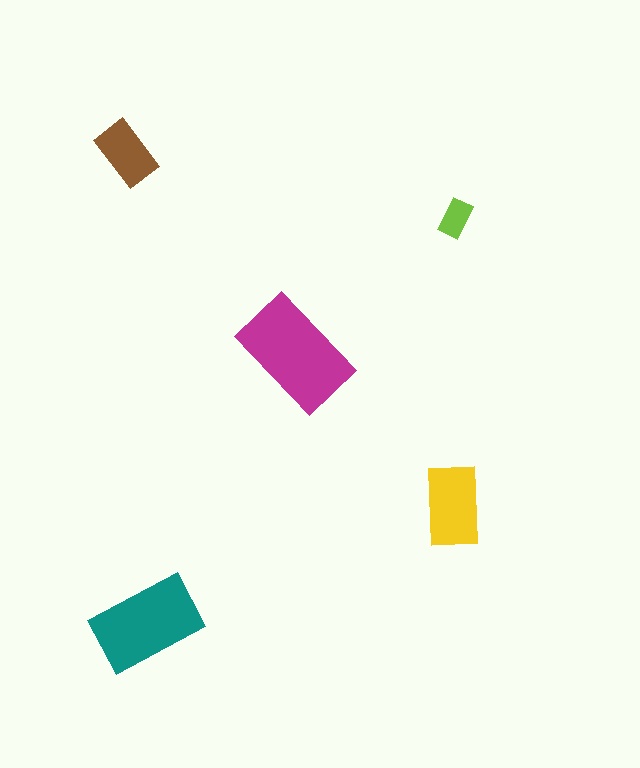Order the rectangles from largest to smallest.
the magenta one, the teal one, the yellow one, the brown one, the lime one.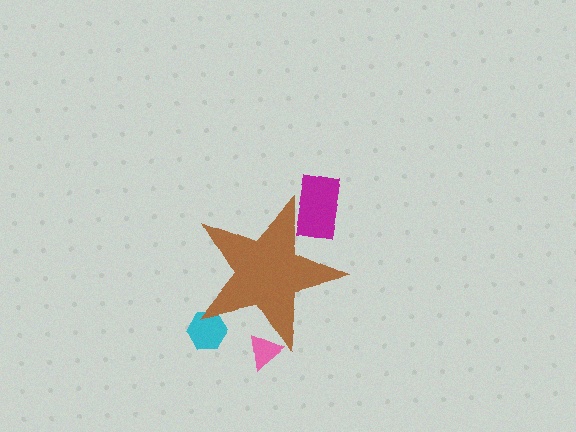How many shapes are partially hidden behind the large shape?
3 shapes are partially hidden.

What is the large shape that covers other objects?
A brown star.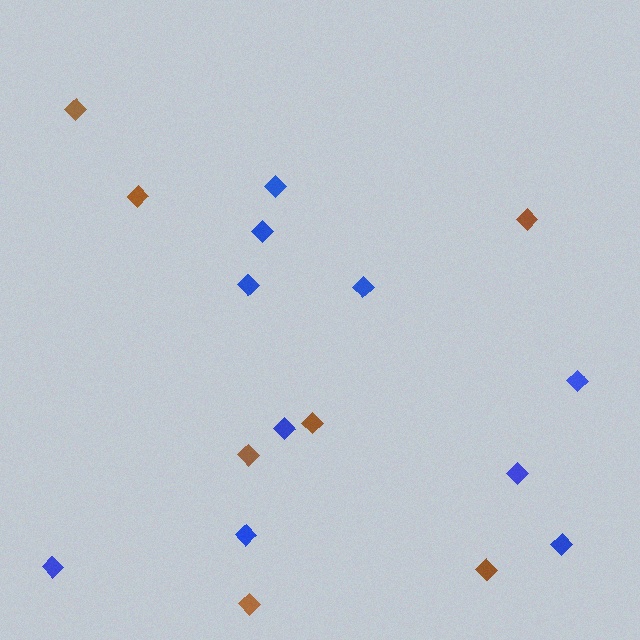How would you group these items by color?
There are 2 groups: one group of brown diamonds (7) and one group of blue diamonds (10).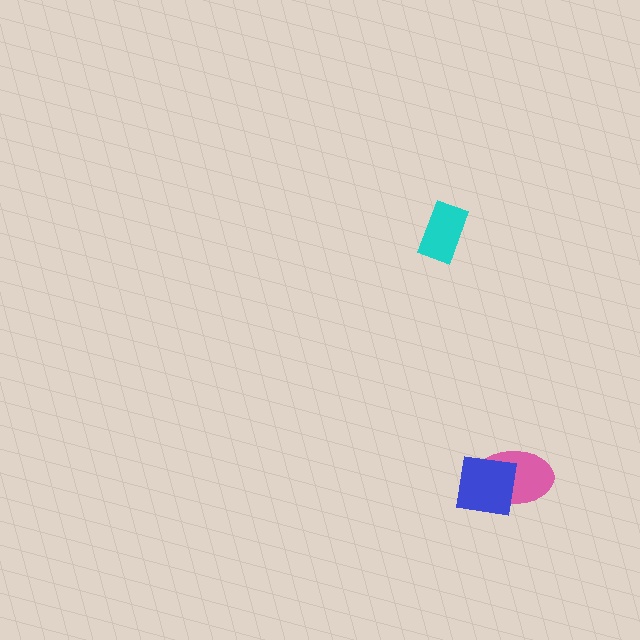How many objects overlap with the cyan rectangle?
0 objects overlap with the cyan rectangle.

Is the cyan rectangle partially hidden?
No, no other shape covers it.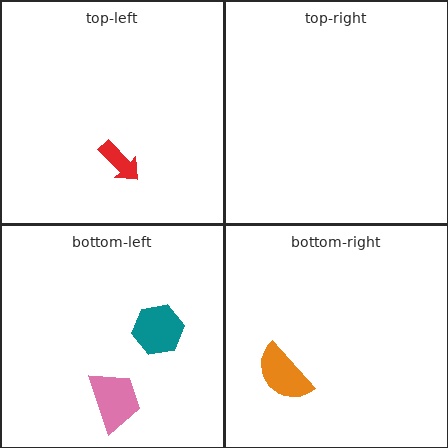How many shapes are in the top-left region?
1.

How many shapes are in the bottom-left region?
2.